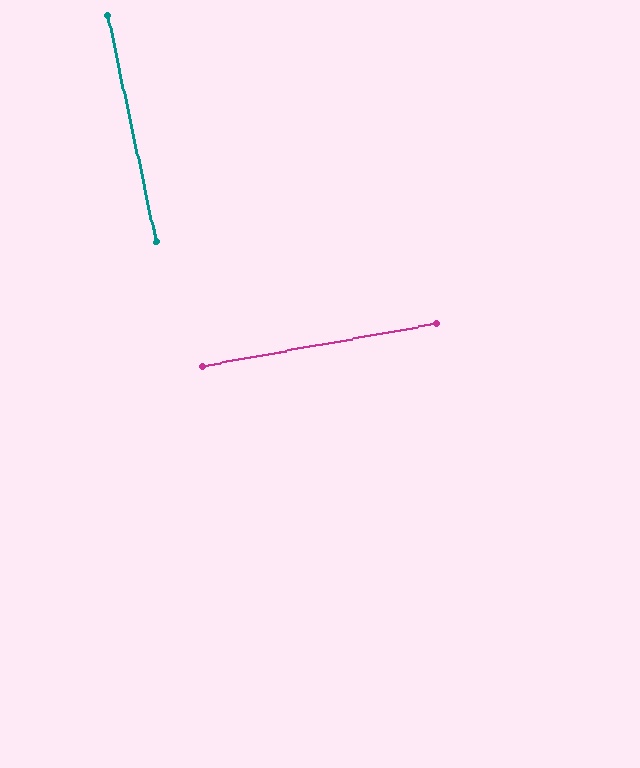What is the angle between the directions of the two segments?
Approximately 88 degrees.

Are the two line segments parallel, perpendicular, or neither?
Perpendicular — they meet at approximately 88°.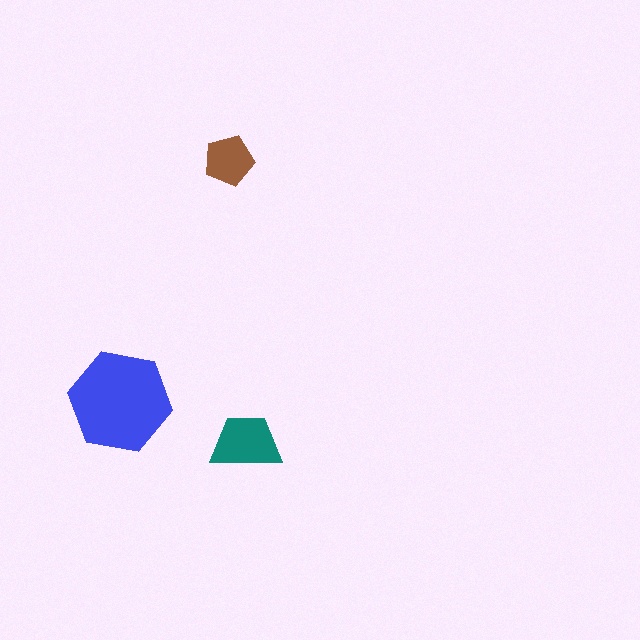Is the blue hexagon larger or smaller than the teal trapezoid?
Larger.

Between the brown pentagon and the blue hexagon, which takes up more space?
The blue hexagon.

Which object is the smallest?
The brown pentagon.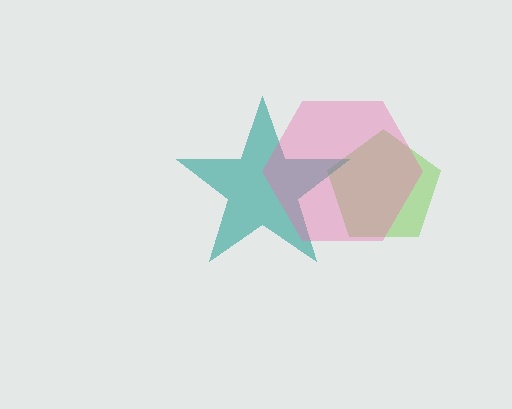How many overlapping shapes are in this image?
There are 3 overlapping shapes in the image.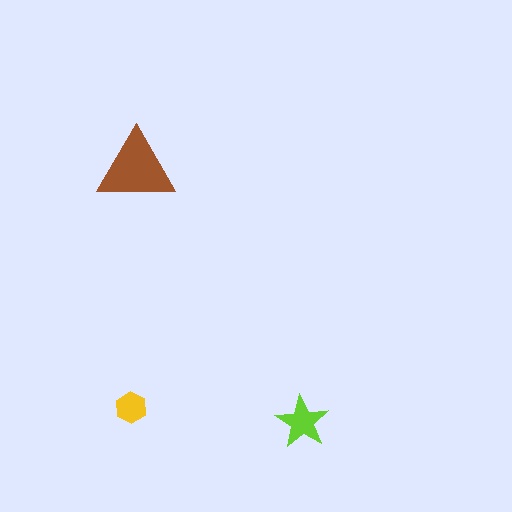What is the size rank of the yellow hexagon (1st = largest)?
3rd.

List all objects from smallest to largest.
The yellow hexagon, the lime star, the brown triangle.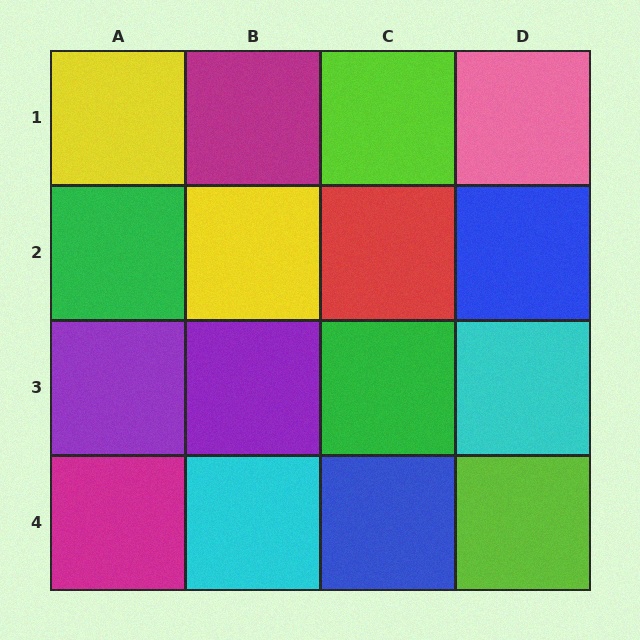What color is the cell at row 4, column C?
Blue.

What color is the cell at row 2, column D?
Blue.